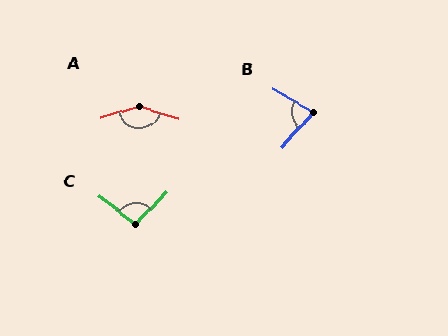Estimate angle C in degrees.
Approximately 96 degrees.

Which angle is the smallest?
B, at approximately 79 degrees.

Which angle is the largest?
A, at approximately 146 degrees.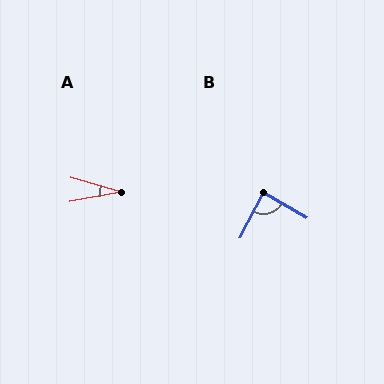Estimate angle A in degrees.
Approximately 27 degrees.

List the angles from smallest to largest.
A (27°), B (86°).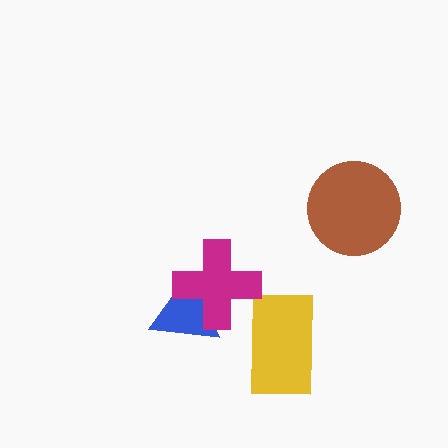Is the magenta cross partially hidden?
No, no other shape covers it.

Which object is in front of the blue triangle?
The magenta cross is in front of the blue triangle.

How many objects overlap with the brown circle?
0 objects overlap with the brown circle.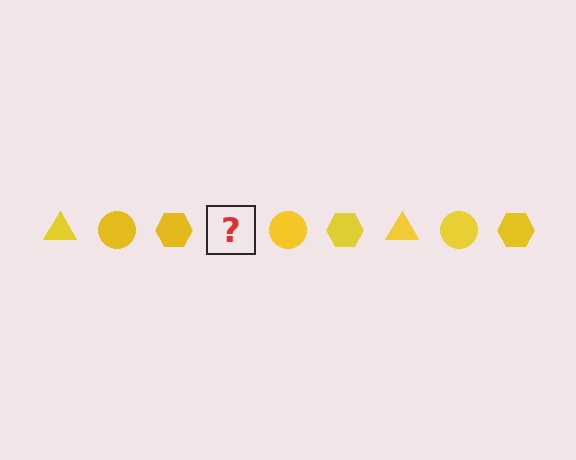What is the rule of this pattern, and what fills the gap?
The rule is that the pattern cycles through triangle, circle, hexagon shapes in yellow. The gap should be filled with a yellow triangle.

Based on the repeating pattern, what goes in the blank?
The blank should be a yellow triangle.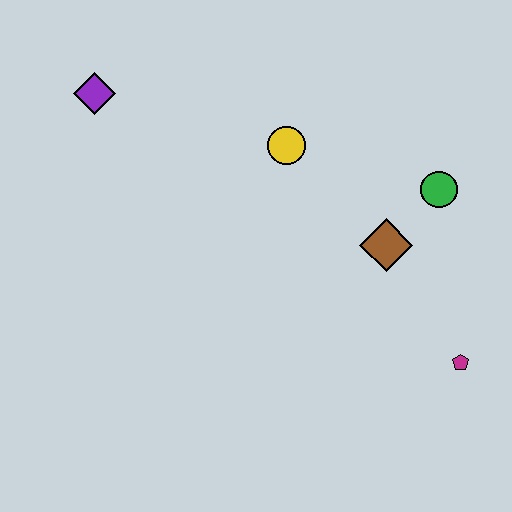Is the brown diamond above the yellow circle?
No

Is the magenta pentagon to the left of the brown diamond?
No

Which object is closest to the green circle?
The brown diamond is closest to the green circle.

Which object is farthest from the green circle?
The purple diamond is farthest from the green circle.